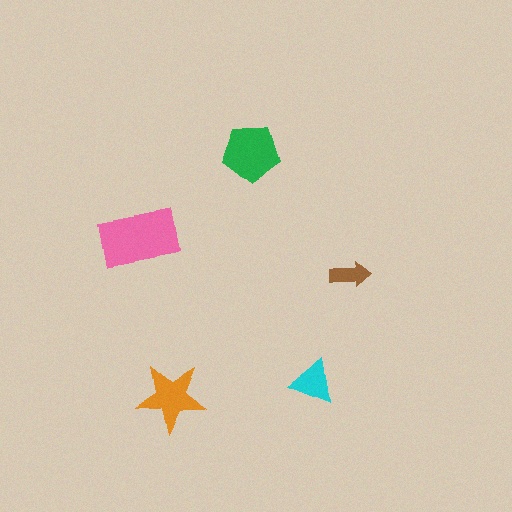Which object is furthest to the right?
The brown arrow is rightmost.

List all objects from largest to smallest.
The pink rectangle, the green pentagon, the orange star, the cyan triangle, the brown arrow.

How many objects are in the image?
There are 5 objects in the image.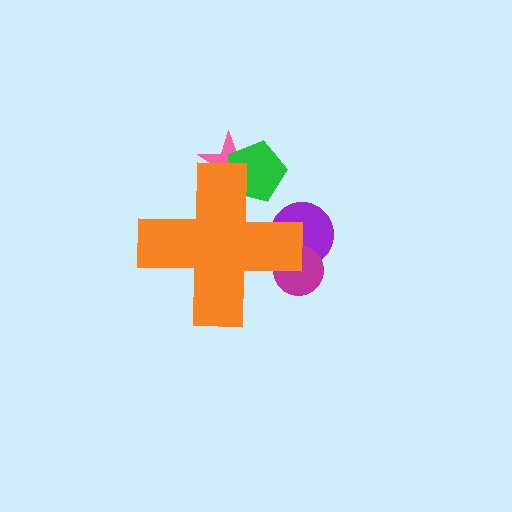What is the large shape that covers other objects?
An orange cross.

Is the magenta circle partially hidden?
Yes, the magenta circle is partially hidden behind the orange cross.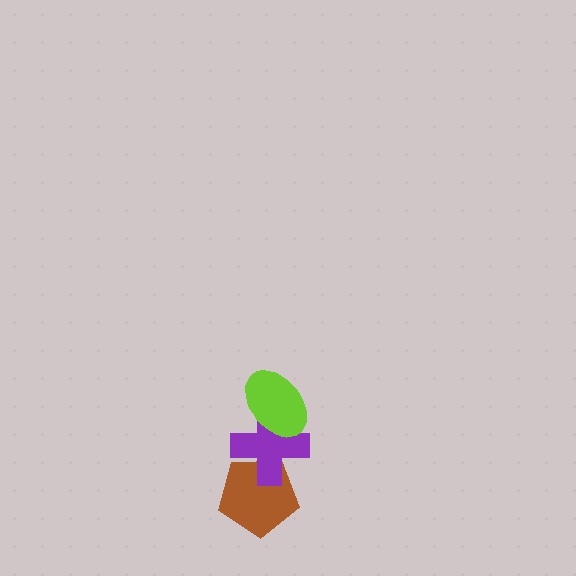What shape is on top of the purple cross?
The lime ellipse is on top of the purple cross.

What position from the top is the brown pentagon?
The brown pentagon is 3rd from the top.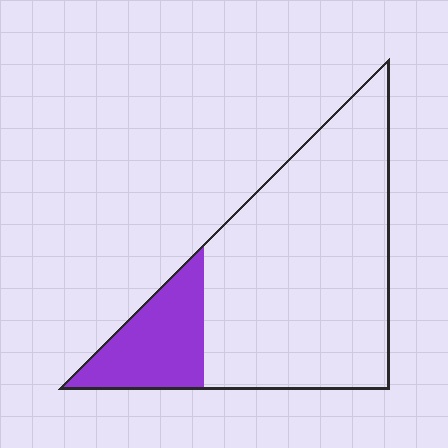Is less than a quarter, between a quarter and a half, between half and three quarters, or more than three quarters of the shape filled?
Less than a quarter.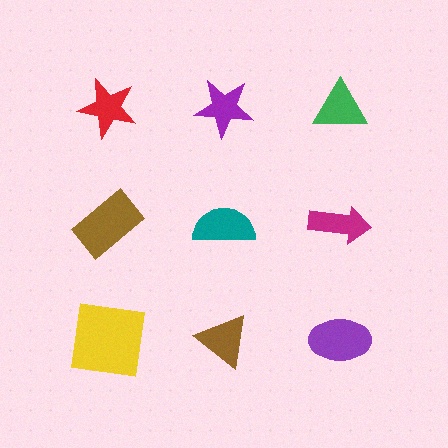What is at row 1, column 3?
A green triangle.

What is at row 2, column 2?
A teal semicircle.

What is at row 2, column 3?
A magenta arrow.